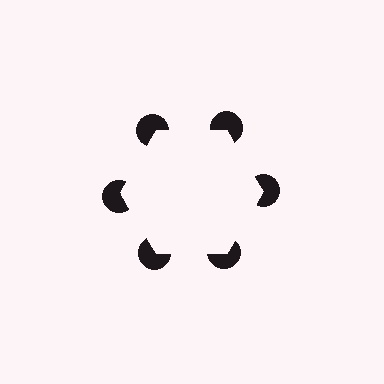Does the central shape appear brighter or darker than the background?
It typically appears slightly brighter than the background, even though no actual brightness change is drawn.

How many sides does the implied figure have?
6 sides.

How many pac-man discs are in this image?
There are 6 — one at each vertex of the illusory hexagon.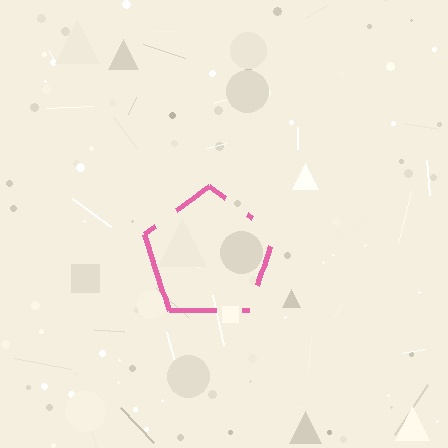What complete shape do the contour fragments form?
The contour fragments form a pentagon.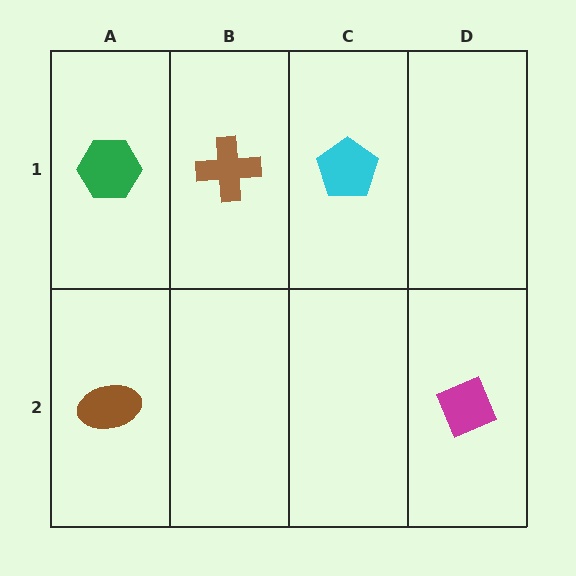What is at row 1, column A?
A green hexagon.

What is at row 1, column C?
A cyan pentagon.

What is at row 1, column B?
A brown cross.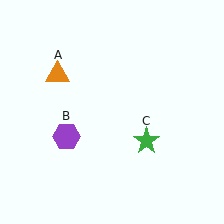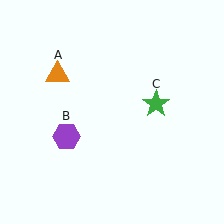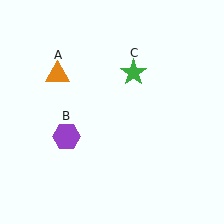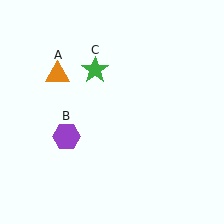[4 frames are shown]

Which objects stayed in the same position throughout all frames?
Orange triangle (object A) and purple hexagon (object B) remained stationary.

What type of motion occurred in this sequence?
The green star (object C) rotated counterclockwise around the center of the scene.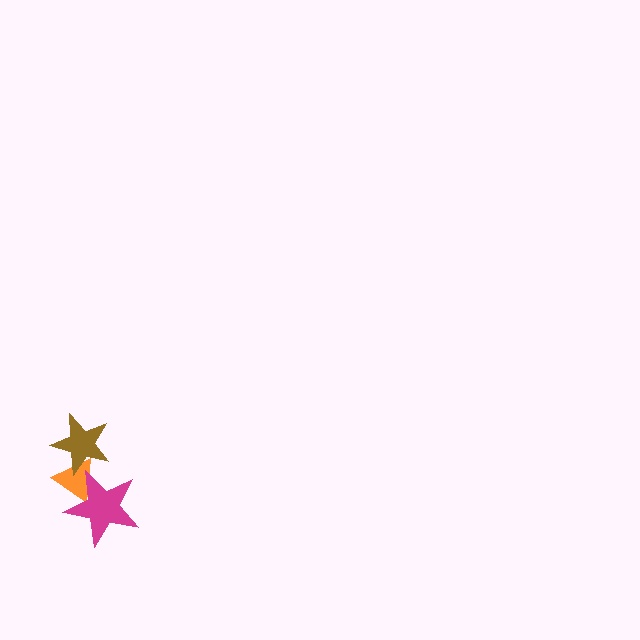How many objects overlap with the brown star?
1 object overlaps with the brown star.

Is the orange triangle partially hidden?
Yes, it is partially covered by another shape.